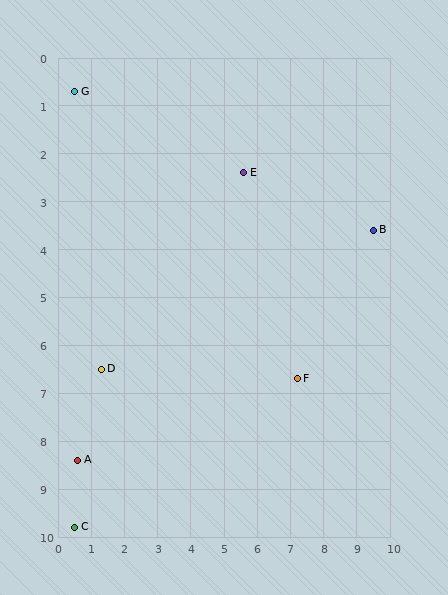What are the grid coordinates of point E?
Point E is at approximately (5.6, 2.4).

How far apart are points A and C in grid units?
Points A and C are about 1.4 grid units apart.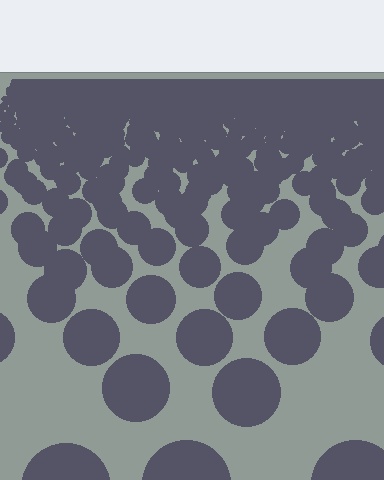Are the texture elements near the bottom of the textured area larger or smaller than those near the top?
Larger. Near the bottom, elements are closer to the viewer and appear at a bigger on-screen size.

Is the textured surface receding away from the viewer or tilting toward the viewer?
The surface is receding away from the viewer. Texture elements get smaller and denser toward the top.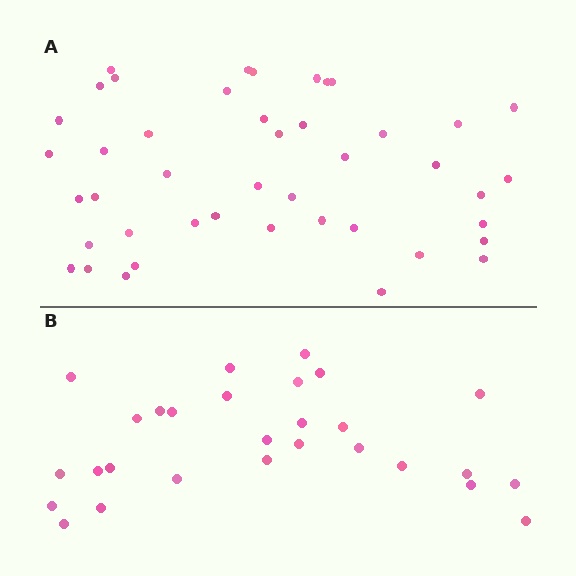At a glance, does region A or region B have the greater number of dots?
Region A (the top region) has more dots.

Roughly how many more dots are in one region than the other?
Region A has approximately 15 more dots than region B.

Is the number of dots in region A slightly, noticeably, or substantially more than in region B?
Region A has substantially more. The ratio is roughly 1.6 to 1.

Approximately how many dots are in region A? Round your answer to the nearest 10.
About 40 dots. (The exact count is 44, which rounds to 40.)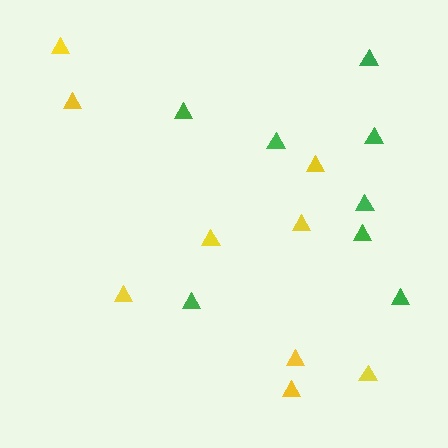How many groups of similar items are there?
There are 2 groups: one group of yellow triangles (9) and one group of green triangles (8).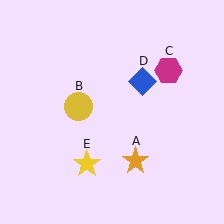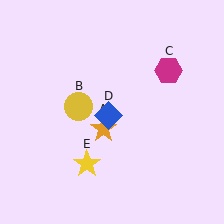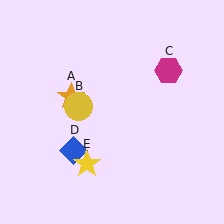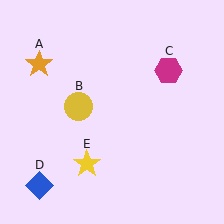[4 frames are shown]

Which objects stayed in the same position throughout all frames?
Yellow circle (object B) and magenta hexagon (object C) and yellow star (object E) remained stationary.